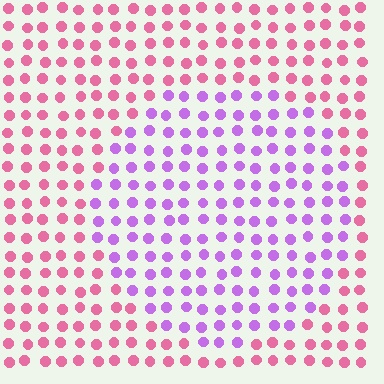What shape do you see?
I see a circle.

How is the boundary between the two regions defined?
The boundary is defined purely by a slight shift in hue (about 52 degrees). Spacing, size, and orientation are identical on both sides.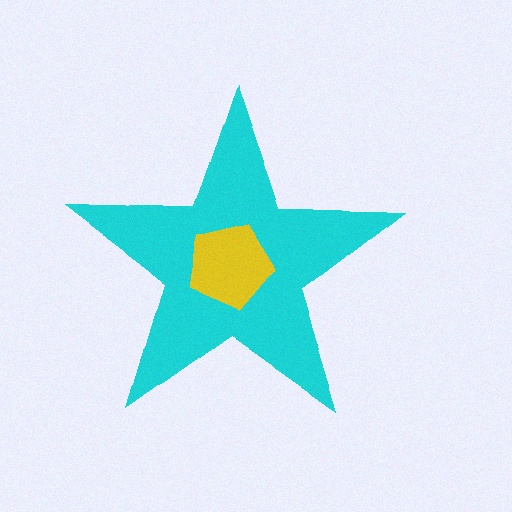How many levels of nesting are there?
2.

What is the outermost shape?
The cyan star.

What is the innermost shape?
The yellow pentagon.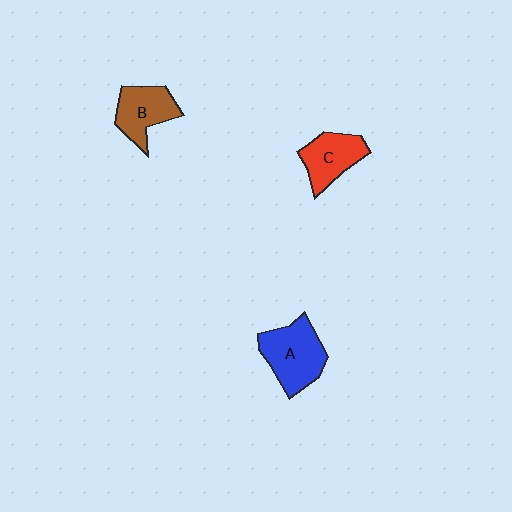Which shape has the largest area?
Shape A (blue).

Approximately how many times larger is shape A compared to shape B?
Approximately 1.3 times.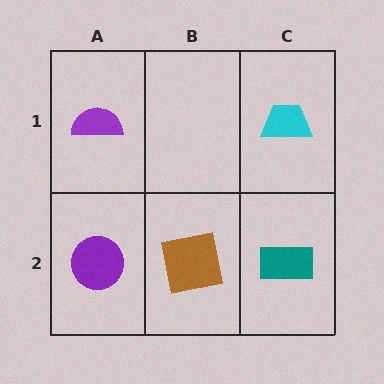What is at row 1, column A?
A purple semicircle.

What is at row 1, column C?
A cyan trapezoid.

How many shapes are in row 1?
2 shapes.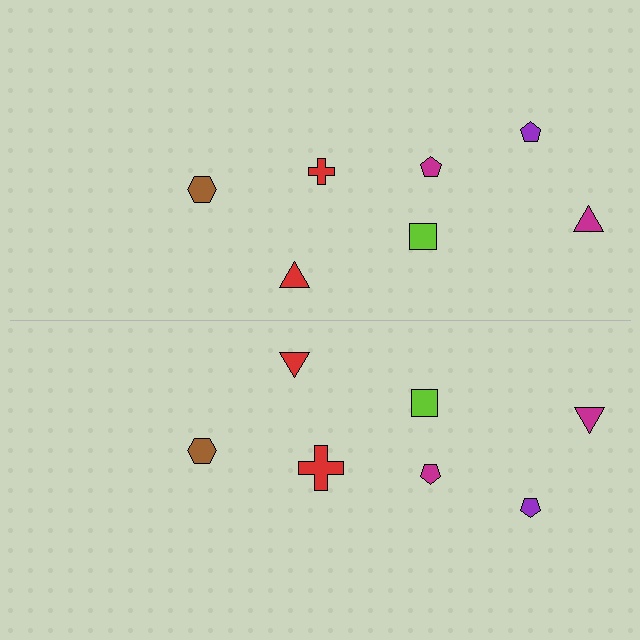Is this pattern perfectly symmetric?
No, the pattern is not perfectly symmetric. The red cross on the bottom side has a different size than its mirror counterpart.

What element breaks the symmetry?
The red cross on the bottom side has a different size than its mirror counterpart.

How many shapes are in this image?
There are 14 shapes in this image.